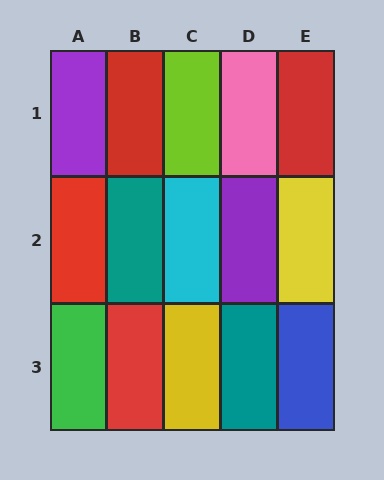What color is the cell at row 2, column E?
Yellow.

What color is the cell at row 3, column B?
Red.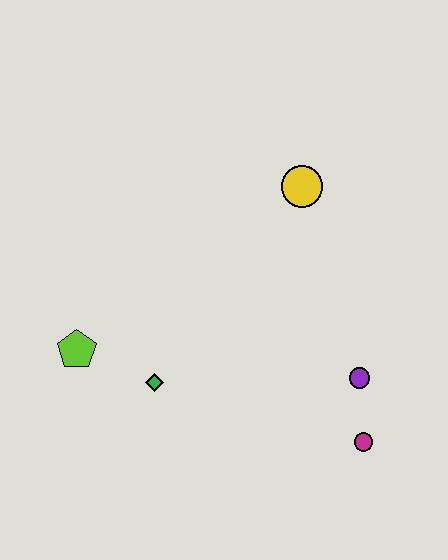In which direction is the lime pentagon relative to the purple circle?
The lime pentagon is to the left of the purple circle.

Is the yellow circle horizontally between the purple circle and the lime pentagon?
Yes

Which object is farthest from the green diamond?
The yellow circle is farthest from the green diamond.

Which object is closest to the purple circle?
The magenta circle is closest to the purple circle.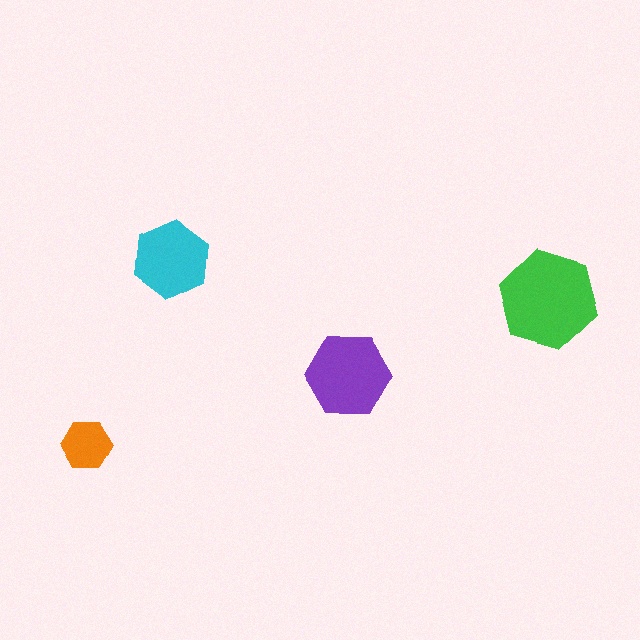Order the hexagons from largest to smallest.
the green one, the purple one, the cyan one, the orange one.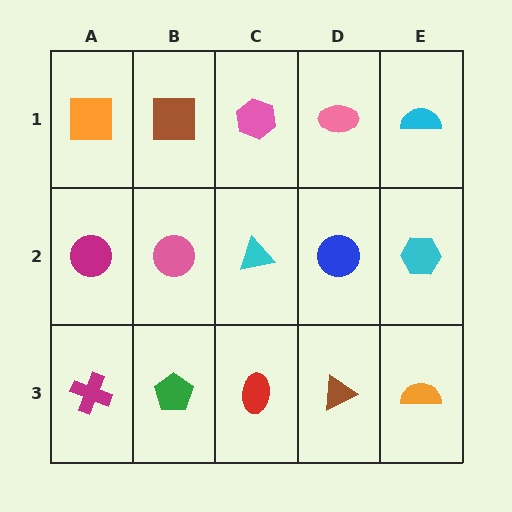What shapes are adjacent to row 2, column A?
An orange square (row 1, column A), a magenta cross (row 3, column A), a pink circle (row 2, column B).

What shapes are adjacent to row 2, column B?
A brown square (row 1, column B), a green pentagon (row 3, column B), a magenta circle (row 2, column A), a cyan triangle (row 2, column C).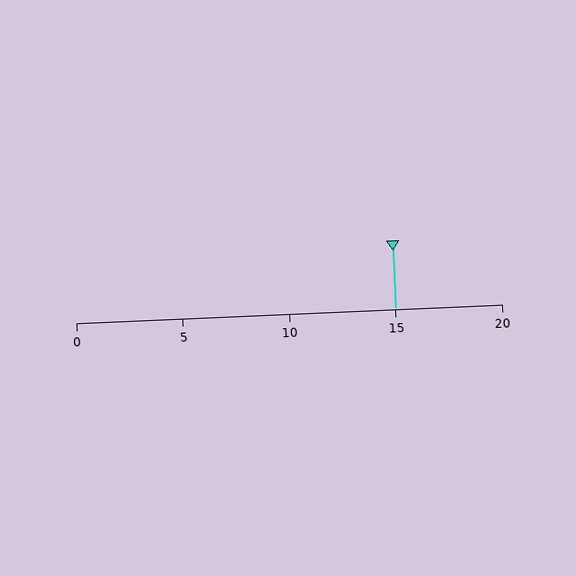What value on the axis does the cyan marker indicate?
The marker indicates approximately 15.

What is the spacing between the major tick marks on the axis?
The major ticks are spaced 5 apart.